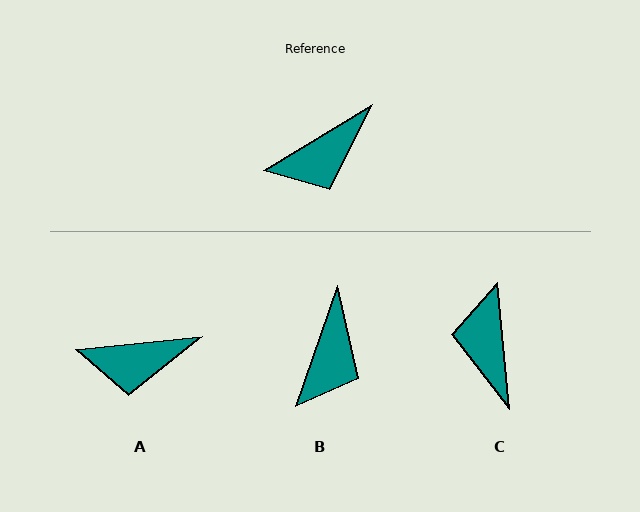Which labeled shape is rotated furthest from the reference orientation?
C, about 116 degrees away.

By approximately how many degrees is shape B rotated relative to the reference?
Approximately 40 degrees counter-clockwise.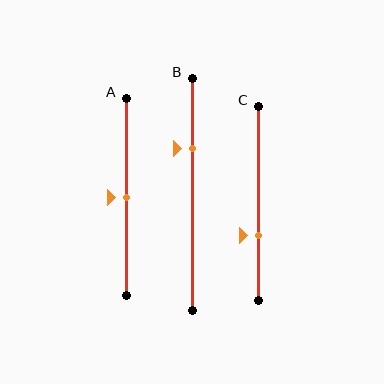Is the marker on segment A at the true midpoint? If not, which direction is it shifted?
Yes, the marker on segment A is at the true midpoint.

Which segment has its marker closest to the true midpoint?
Segment A has its marker closest to the true midpoint.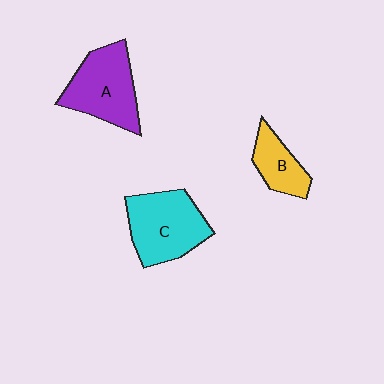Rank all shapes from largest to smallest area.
From largest to smallest: C (cyan), A (purple), B (yellow).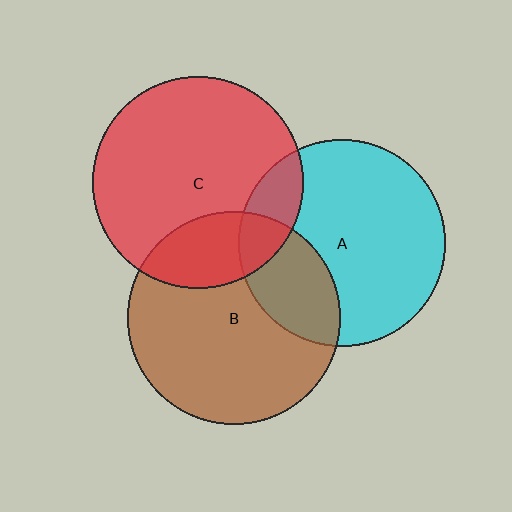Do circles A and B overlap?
Yes.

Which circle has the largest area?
Circle B (brown).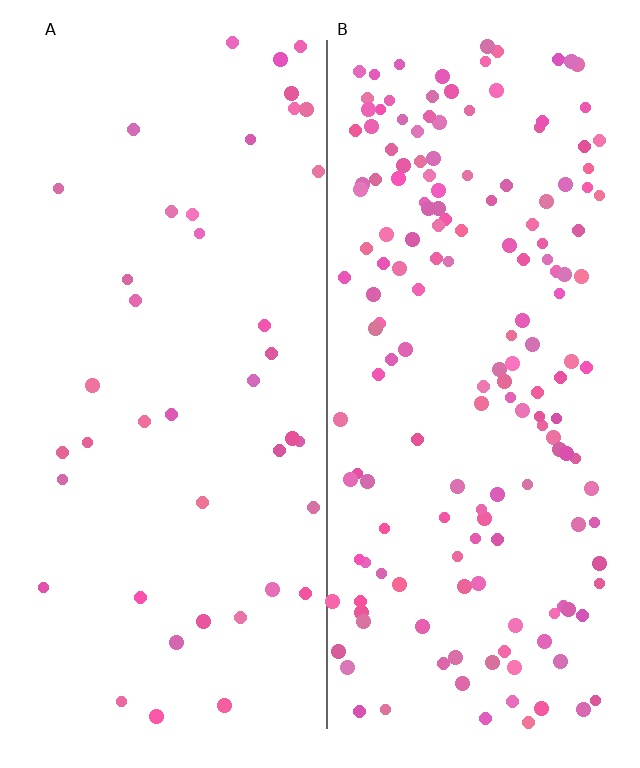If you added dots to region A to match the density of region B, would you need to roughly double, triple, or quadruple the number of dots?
Approximately quadruple.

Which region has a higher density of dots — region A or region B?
B (the right).